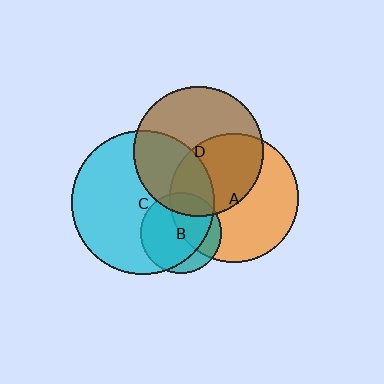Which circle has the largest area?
Circle C (cyan).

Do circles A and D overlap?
Yes.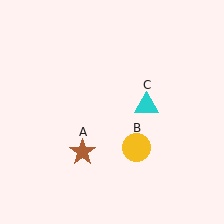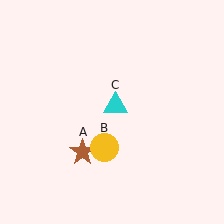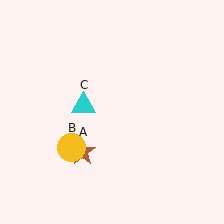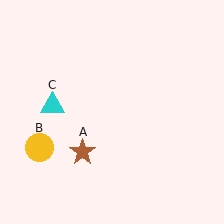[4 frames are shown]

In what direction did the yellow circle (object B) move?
The yellow circle (object B) moved left.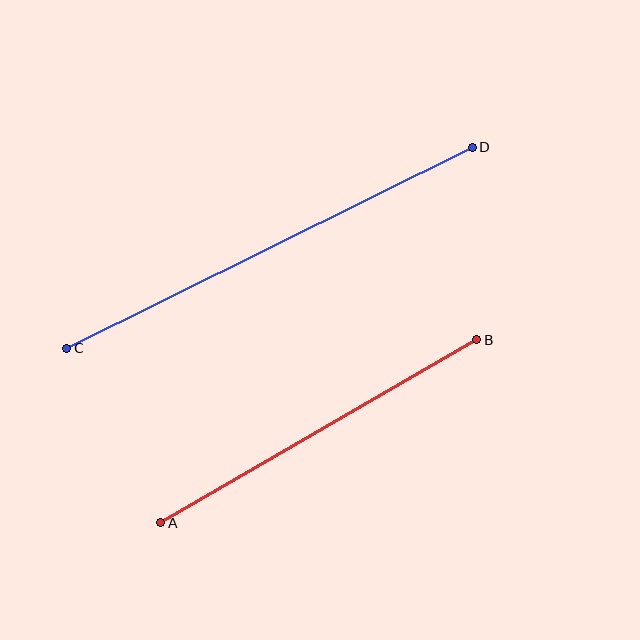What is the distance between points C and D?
The distance is approximately 453 pixels.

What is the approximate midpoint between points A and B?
The midpoint is at approximately (319, 431) pixels.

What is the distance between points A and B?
The distance is approximately 365 pixels.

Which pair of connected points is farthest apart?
Points C and D are farthest apart.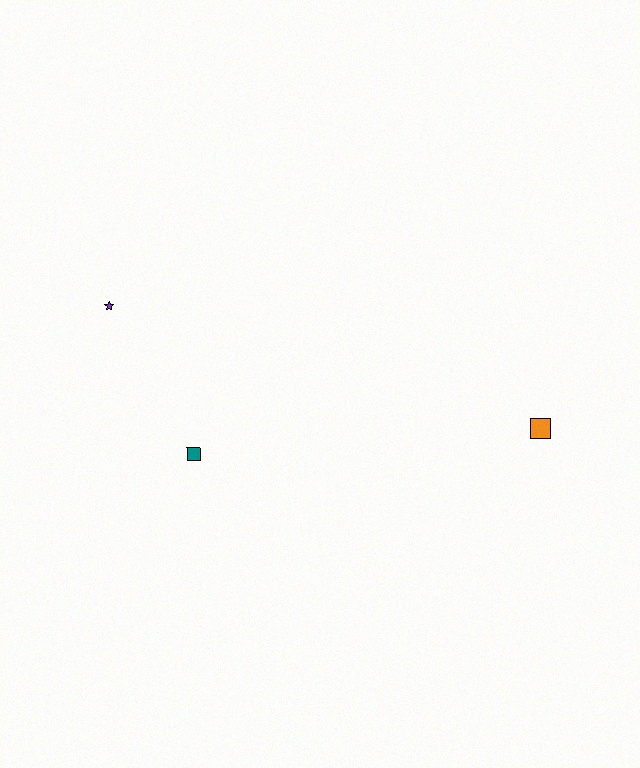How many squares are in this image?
There are 2 squares.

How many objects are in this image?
There are 3 objects.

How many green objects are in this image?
There are no green objects.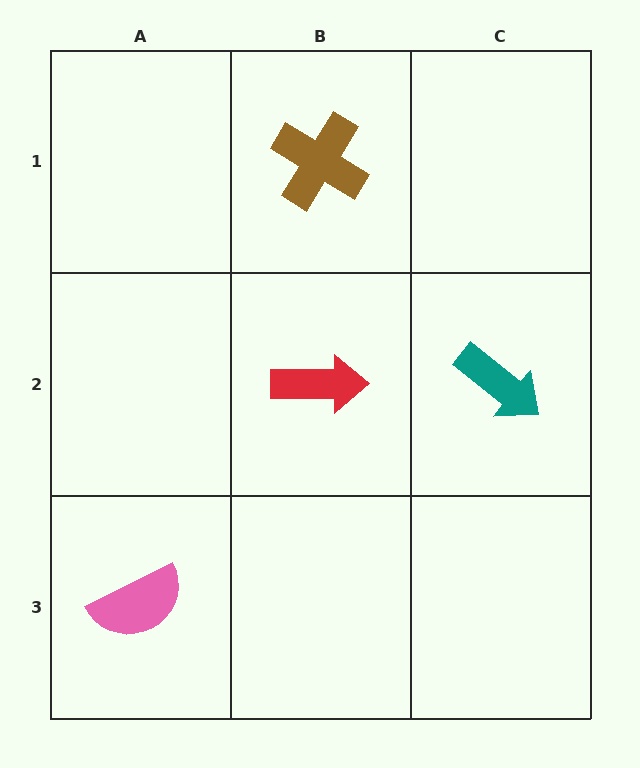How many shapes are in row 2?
2 shapes.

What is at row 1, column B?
A brown cross.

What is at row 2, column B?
A red arrow.